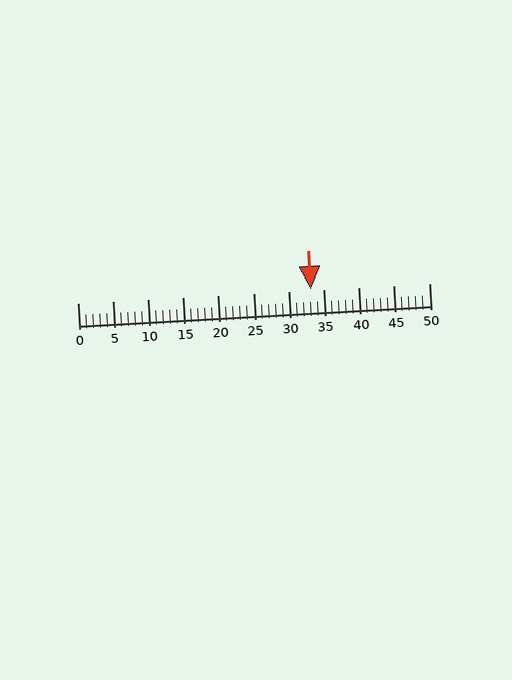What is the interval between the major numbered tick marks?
The major tick marks are spaced 5 units apart.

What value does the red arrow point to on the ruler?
The red arrow points to approximately 33.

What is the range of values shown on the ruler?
The ruler shows values from 0 to 50.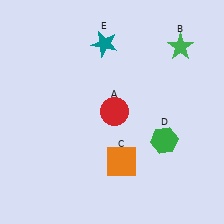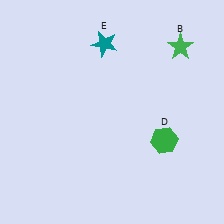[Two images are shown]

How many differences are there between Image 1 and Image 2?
There are 2 differences between the two images.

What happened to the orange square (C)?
The orange square (C) was removed in Image 2. It was in the bottom-right area of Image 1.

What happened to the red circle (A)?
The red circle (A) was removed in Image 2. It was in the top-right area of Image 1.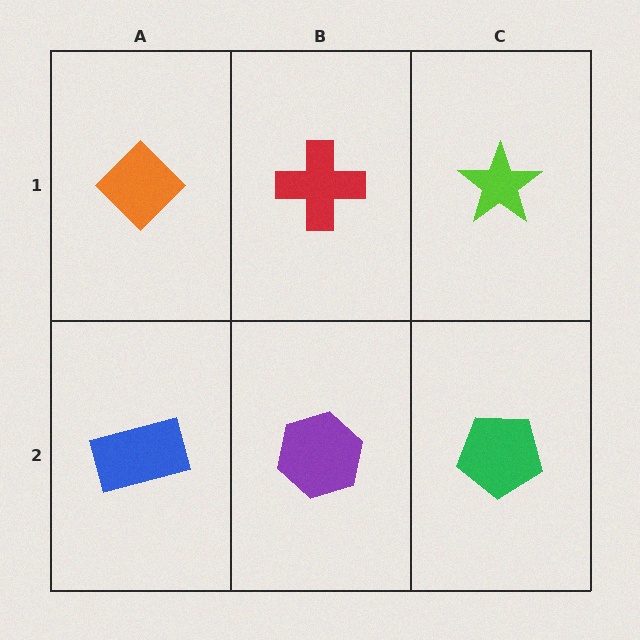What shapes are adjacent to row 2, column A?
An orange diamond (row 1, column A), a purple hexagon (row 2, column B).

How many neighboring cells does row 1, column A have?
2.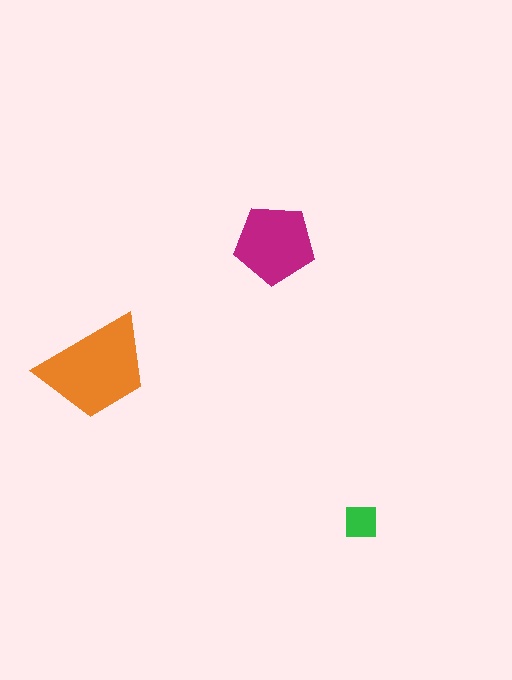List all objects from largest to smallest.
The orange trapezoid, the magenta pentagon, the green square.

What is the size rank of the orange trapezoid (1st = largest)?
1st.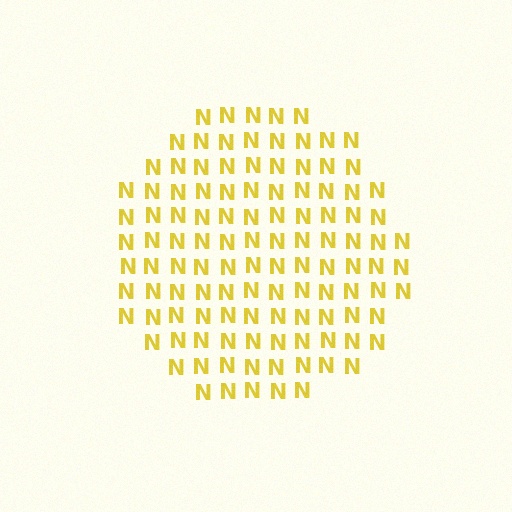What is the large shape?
The large shape is a circle.